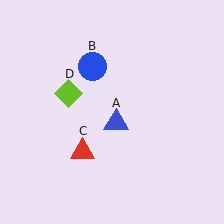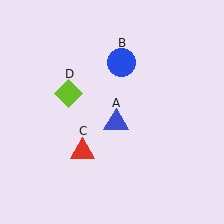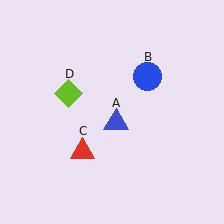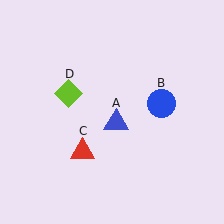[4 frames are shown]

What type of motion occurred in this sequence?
The blue circle (object B) rotated clockwise around the center of the scene.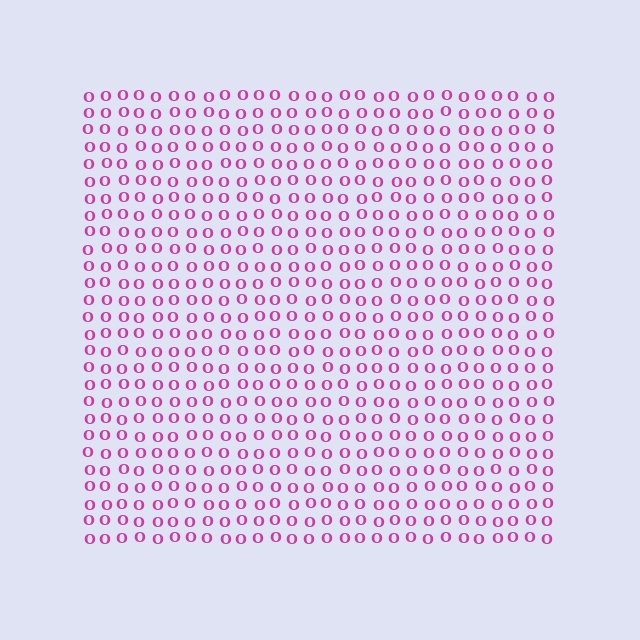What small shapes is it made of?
It is made of small letter O's.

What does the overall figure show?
The overall figure shows a square.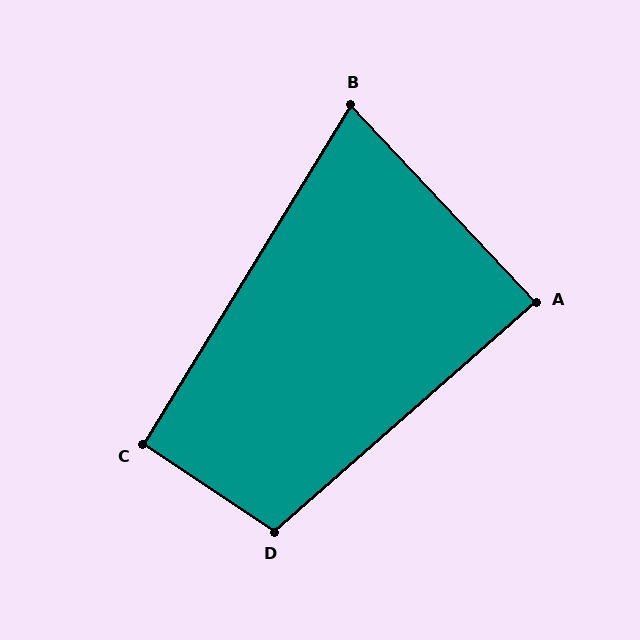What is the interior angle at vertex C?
Approximately 92 degrees (approximately right).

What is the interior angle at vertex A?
Approximately 88 degrees (approximately right).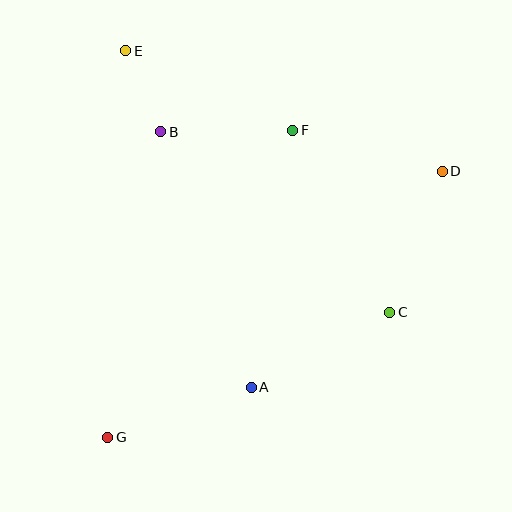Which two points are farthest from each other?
Points D and G are farthest from each other.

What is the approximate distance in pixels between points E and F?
The distance between E and F is approximately 185 pixels.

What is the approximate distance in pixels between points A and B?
The distance between A and B is approximately 271 pixels.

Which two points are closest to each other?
Points B and E are closest to each other.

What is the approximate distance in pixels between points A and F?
The distance between A and F is approximately 260 pixels.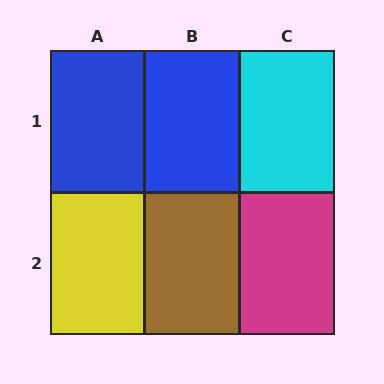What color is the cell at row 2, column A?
Yellow.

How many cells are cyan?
1 cell is cyan.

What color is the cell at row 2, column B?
Brown.